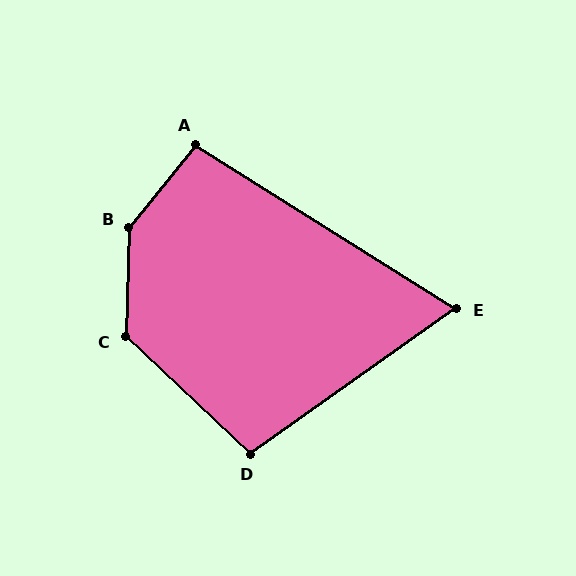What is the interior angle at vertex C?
Approximately 131 degrees (obtuse).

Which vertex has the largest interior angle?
B, at approximately 143 degrees.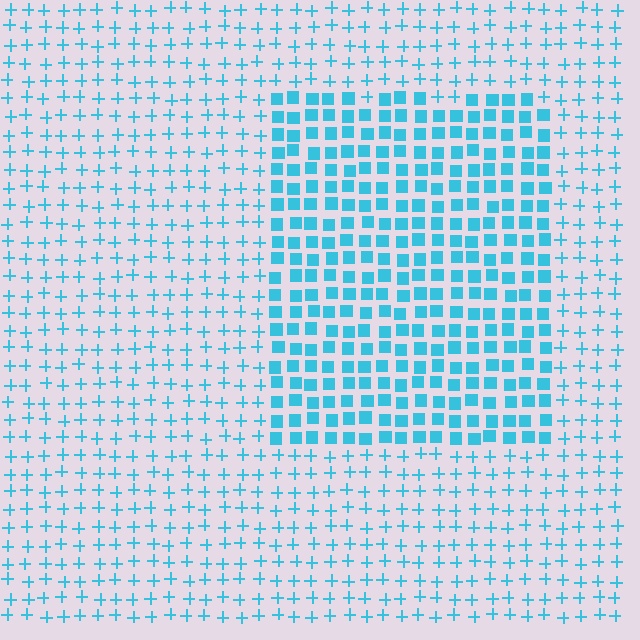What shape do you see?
I see a rectangle.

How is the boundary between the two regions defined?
The boundary is defined by a change in element shape: squares inside vs. plus signs outside. All elements share the same color and spacing.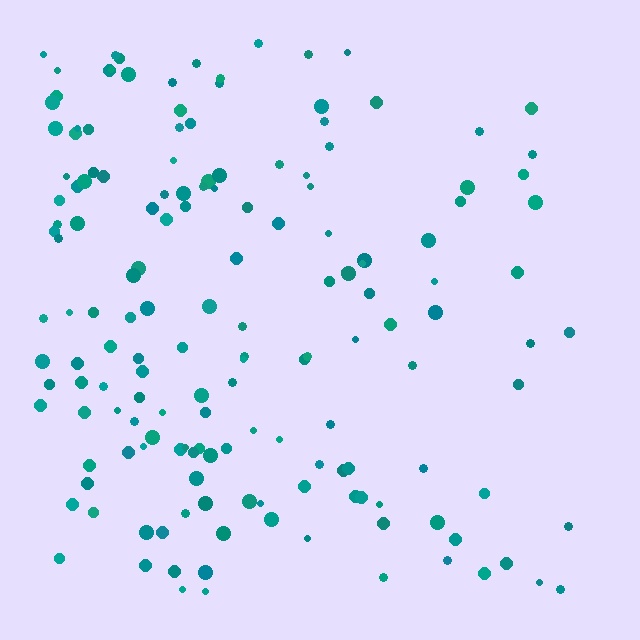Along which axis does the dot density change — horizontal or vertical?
Horizontal.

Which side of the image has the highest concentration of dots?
The left.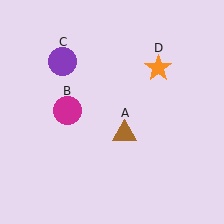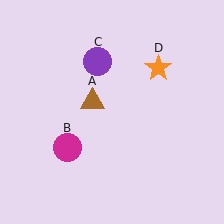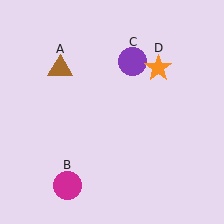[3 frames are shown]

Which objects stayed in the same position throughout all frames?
Orange star (object D) remained stationary.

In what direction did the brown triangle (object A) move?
The brown triangle (object A) moved up and to the left.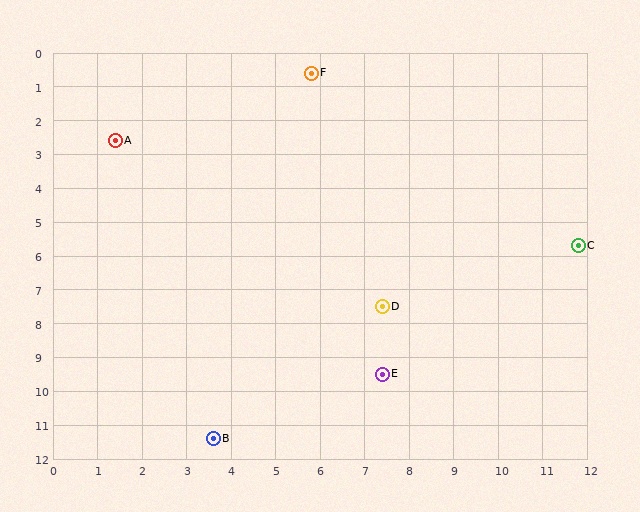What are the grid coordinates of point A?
Point A is at approximately (1.4, 2.6).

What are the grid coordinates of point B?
Point B is at approximately (3.6, 11.4).